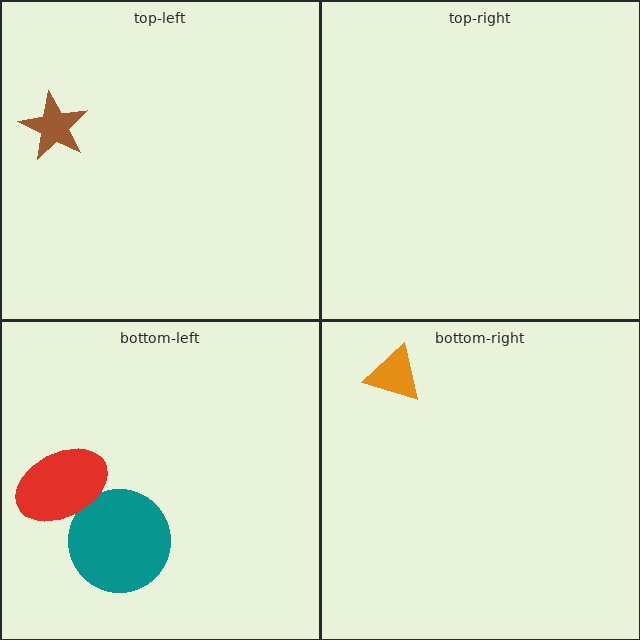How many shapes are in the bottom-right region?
1.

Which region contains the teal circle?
The bottom-left region.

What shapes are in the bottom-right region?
The orange triangle.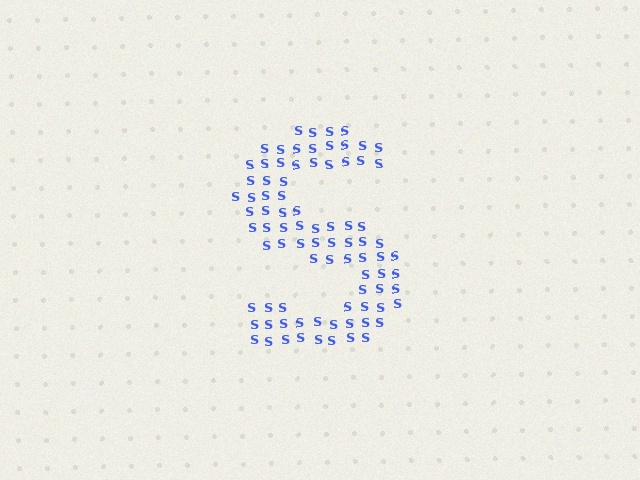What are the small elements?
The small elements are letter S's.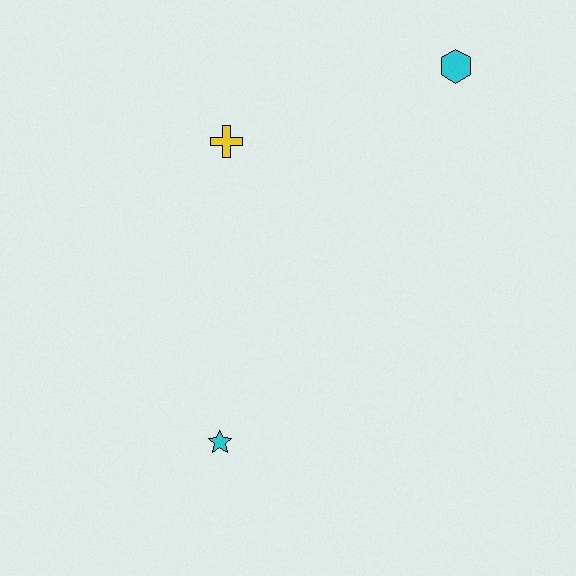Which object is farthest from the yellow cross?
The cyan star is farthest from the yellow cross.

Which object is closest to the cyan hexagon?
The yellow cross is closest to the cyan hexagon.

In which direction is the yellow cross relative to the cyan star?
The yellow cross is above the cyan star.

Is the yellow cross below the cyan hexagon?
Yes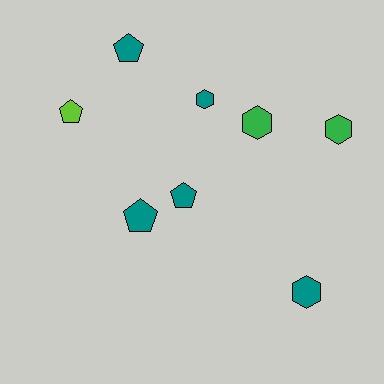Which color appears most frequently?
Teal, with 5 objects.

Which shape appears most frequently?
Pentagon, with 4 objects.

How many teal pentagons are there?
There are 3 teal pentagons.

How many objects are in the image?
There are 8 objects.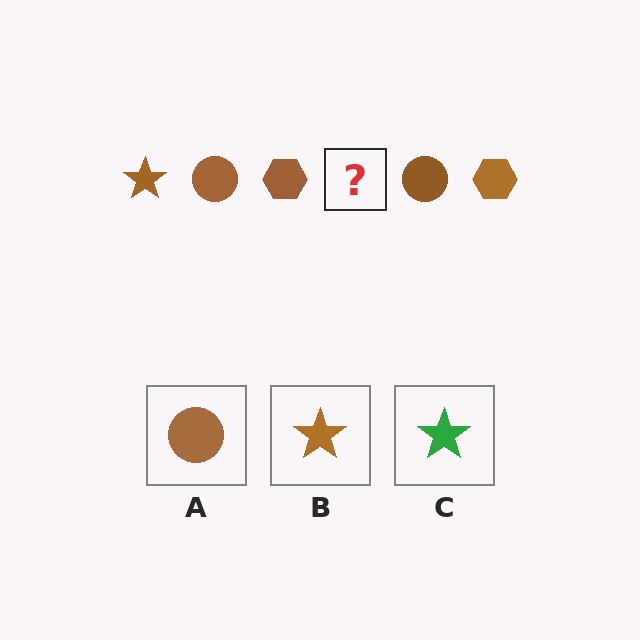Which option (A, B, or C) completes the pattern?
B.